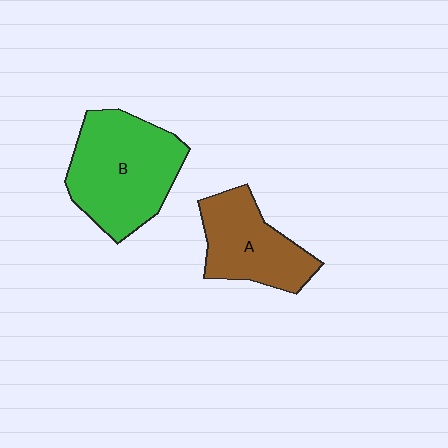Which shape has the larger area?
Shape B (green).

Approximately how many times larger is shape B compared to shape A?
Approximately 1.4 times.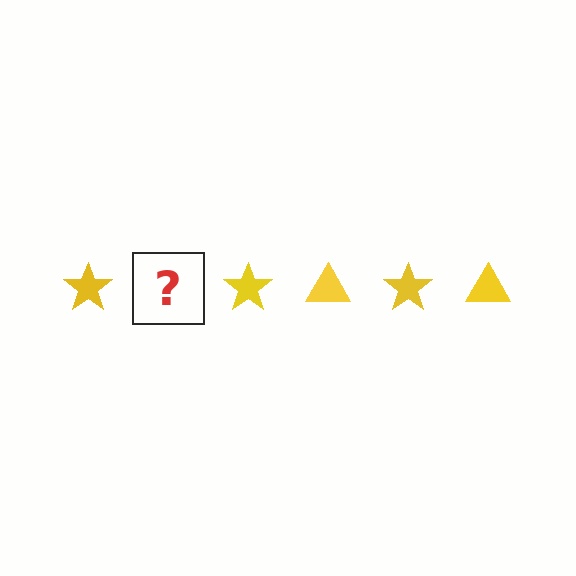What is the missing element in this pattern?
The missing element is a yellow triangle.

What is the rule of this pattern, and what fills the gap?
The rule is that the pattern cycles through star, triangle shapes in yellow. The gap should be filled with a yellow triangle.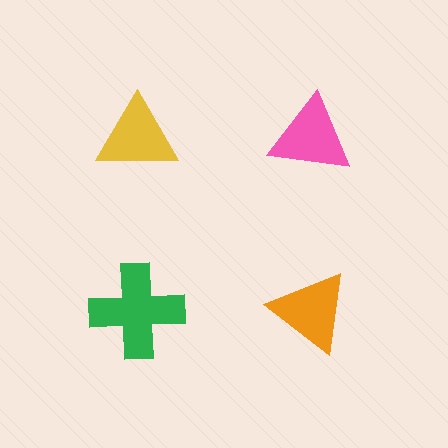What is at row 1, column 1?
A yellow triangle.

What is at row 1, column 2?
A pink triangle.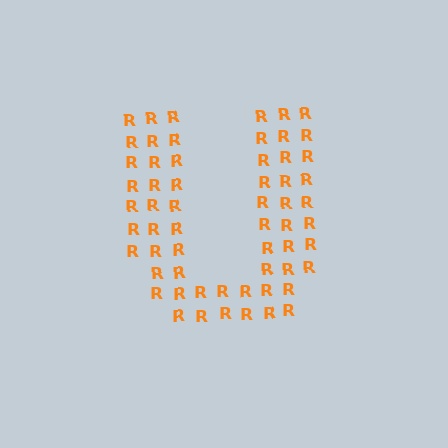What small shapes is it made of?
It is made of small letter R's.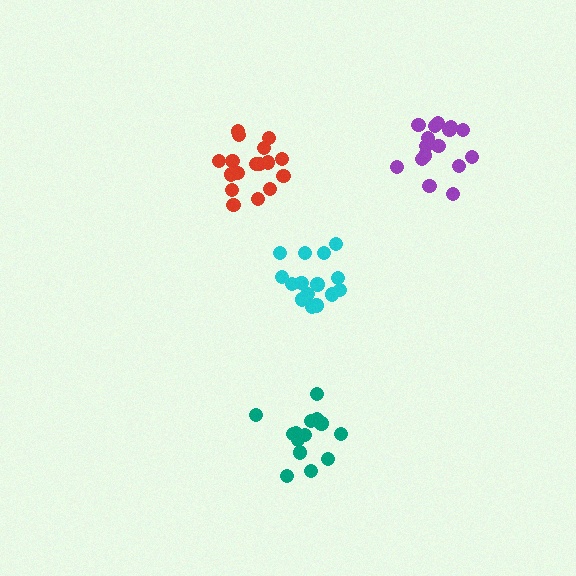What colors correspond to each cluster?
The clusters are colored: teal, red, purple, cyan.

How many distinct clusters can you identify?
There are 4 distinct clusters.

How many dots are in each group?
Group 1: 14 dots, Group 2: 17 dots, Group 3: 16 dots, Group 4: 15 dots (62 total).